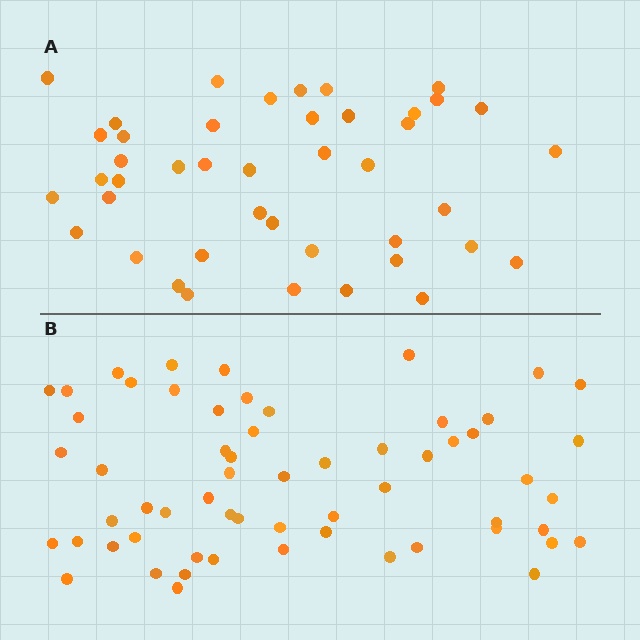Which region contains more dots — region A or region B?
Region B (the bottom region) has more dots.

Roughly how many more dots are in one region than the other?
Region B has approximately 15 more dots than region A.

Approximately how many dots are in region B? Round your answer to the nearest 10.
About 60 dots.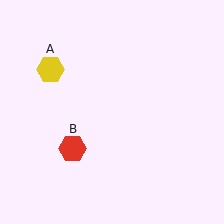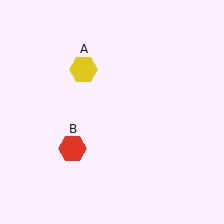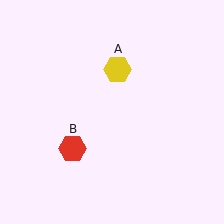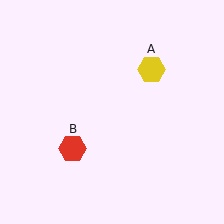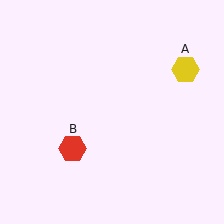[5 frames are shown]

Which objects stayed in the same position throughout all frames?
Red hexagon (object B) remained stationary.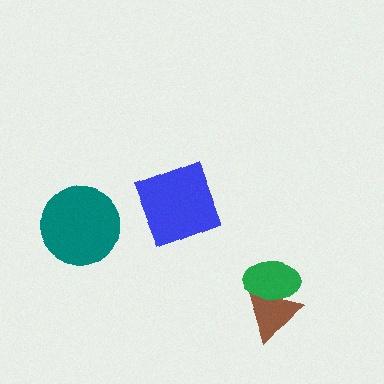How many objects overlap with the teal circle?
0 objects overlap with the teal circle.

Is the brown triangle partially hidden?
Yes, it is partially covered by another shape.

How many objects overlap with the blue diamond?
0 objects overlap with the blue diamond.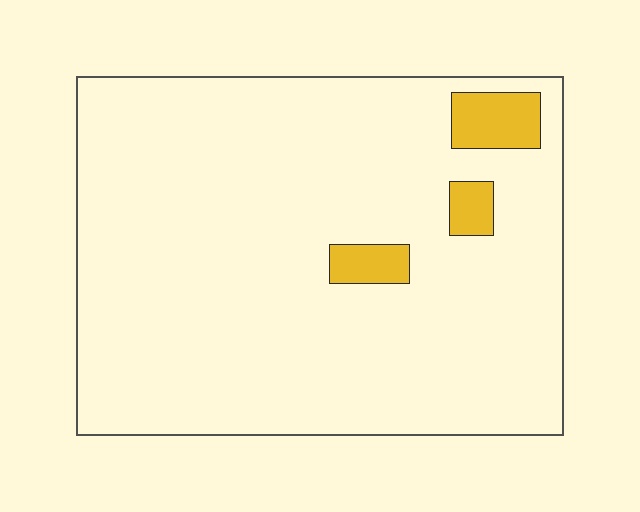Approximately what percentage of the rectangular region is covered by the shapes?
Approximately 5%.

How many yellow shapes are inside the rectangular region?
3.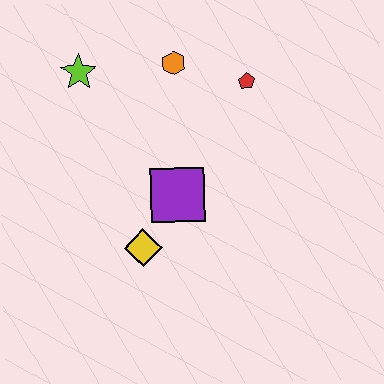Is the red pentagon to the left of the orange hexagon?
No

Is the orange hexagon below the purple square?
No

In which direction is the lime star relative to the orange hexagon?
The lime star is to the left of the orange hexagon.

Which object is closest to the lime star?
The orange hexagon is closest to the lime star.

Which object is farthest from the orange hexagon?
The yellow diamond is farthest from the orange hexagon.